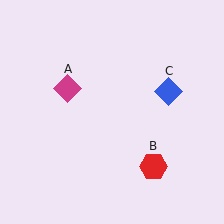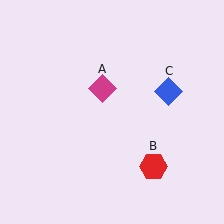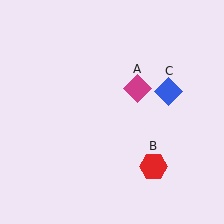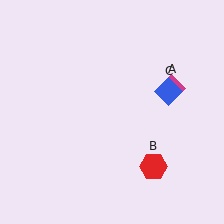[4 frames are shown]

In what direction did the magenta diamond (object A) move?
The magenta diamond (object A) moved right.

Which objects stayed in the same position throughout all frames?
Red hexagon (object B) and blue diamond (object C) remained stationary.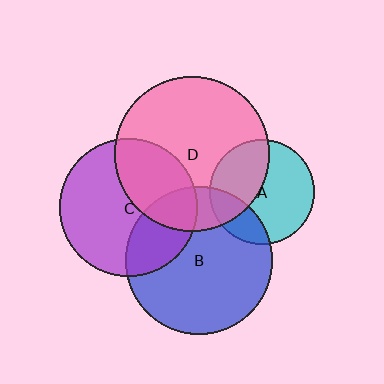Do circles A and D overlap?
Yes.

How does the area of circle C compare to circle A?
Approximately 1.7 times.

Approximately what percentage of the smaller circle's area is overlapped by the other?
Approximately 40%.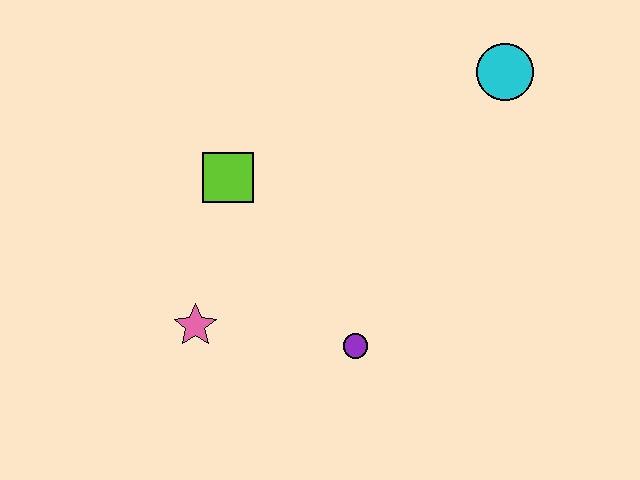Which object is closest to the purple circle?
The pink star is closest to the purple circle.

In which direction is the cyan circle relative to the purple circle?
The cyan circle is above the purple circle.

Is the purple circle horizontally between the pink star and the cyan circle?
Yes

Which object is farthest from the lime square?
The cyan circle is farthest from the lime square.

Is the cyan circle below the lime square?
No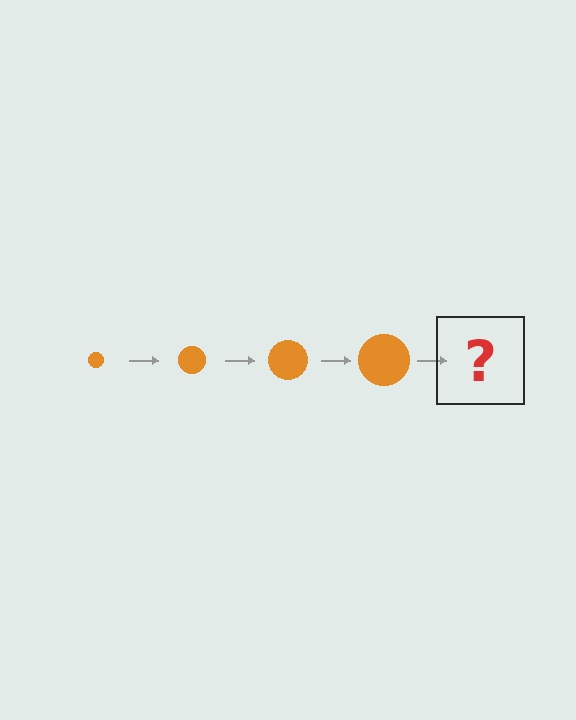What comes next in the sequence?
The next element should be an orange circle, larger than the previous one.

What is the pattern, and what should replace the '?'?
The pattern is that the circle gets progressively larger each step. The '?' should be an orange circle, larger than the previous one.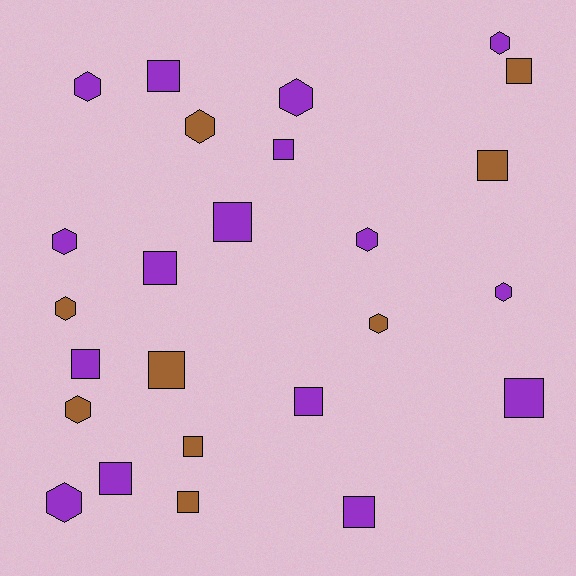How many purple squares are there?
There are 9 purple squares.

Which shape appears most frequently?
Square, with 14 objects.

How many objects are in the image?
There are 25 objects.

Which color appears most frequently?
Purple, with 16 objects.